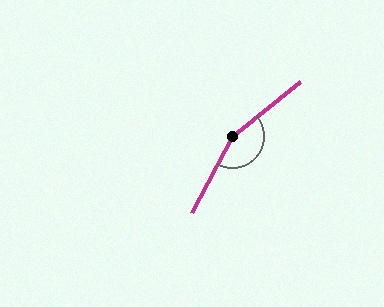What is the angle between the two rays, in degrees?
Approximately 158 degrees.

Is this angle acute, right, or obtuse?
It is obtuse.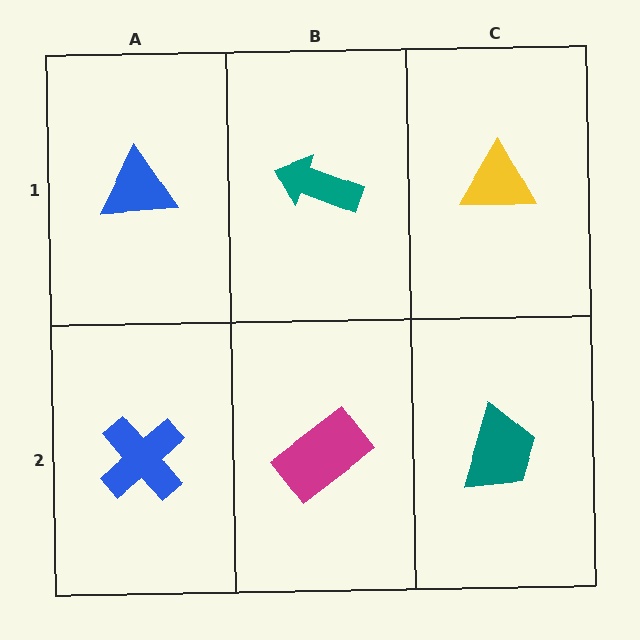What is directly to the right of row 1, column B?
A yellow triangle.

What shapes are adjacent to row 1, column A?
A blue cross (row 2, column A), a teal arrow (row 1, column B).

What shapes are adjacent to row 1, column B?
A magenta rectangle (row 2, column B), a blue triangle (row 1, column A), a yellow triangle (row 1, column C).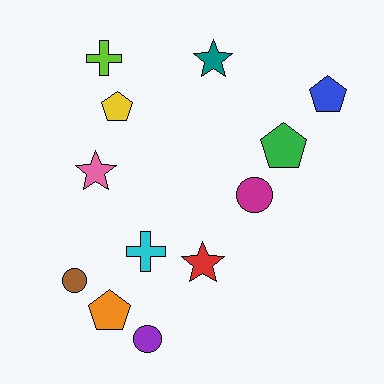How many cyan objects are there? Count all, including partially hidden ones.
There is 1 cyan object.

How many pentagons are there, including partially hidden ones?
There are 4 pentagons.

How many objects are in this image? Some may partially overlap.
There are 12 objects.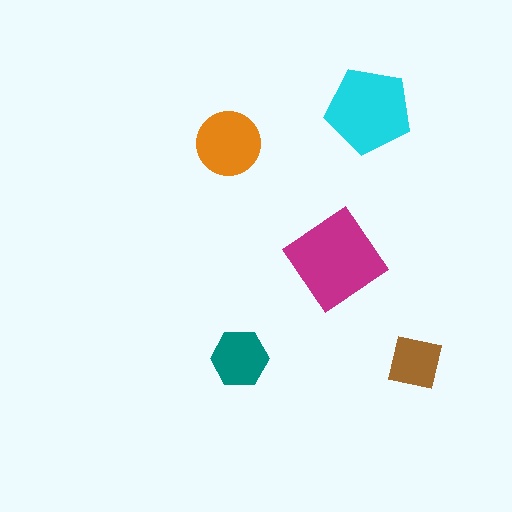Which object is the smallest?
The brown square.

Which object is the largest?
The magenta diamond.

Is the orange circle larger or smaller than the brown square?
Larger.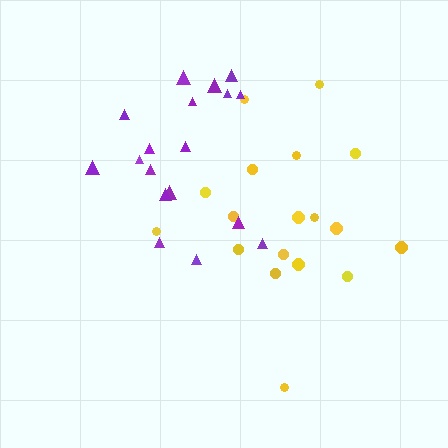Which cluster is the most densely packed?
Yellow.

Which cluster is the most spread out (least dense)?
Purple.